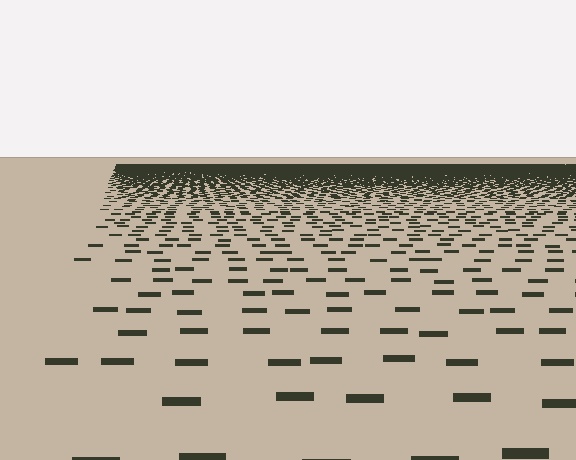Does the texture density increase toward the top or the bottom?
Density increases toward the top.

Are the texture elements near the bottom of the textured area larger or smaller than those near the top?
Larger. Near the bottom, elements are closer to the viewer and appear at a bigger on-screen size.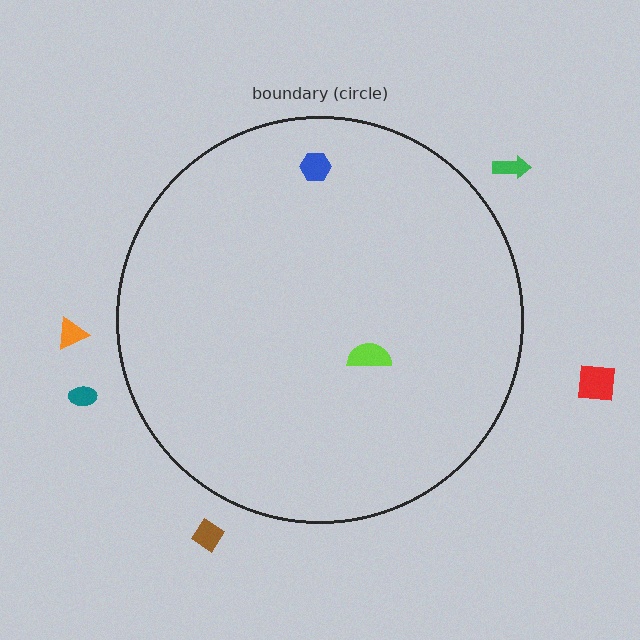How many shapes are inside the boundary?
2 inside, 5 outside.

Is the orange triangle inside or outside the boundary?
Outside.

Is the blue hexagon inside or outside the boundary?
Inside.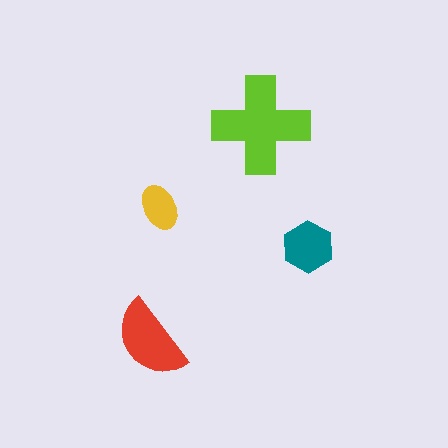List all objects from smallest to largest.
The yellow ellipse, the teal hexagon, the red semicircle, the lime cross.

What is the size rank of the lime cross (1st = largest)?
1st.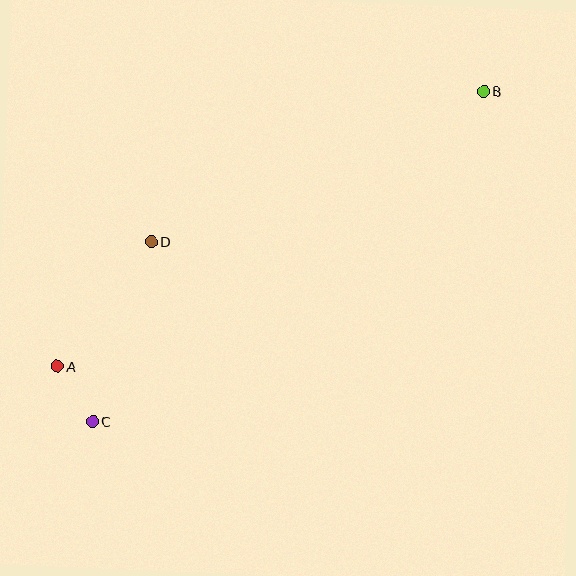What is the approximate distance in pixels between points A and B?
The distance between A and B is approximately 507 pixels.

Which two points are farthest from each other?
Points B and C are farthest from each other.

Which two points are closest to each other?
Points A and C are closest to each other.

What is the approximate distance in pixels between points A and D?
The distance between A and D is approximately 156 pixels.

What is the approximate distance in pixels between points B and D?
The distance between B and D is approximately 365 pixels.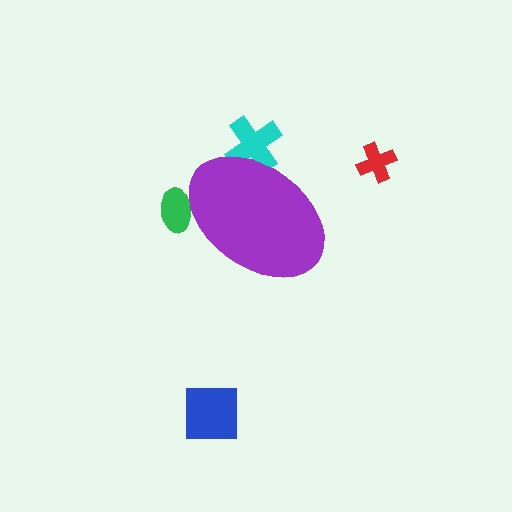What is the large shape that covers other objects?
A purple ellipse.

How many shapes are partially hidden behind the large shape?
2 shapes are partially hidden.